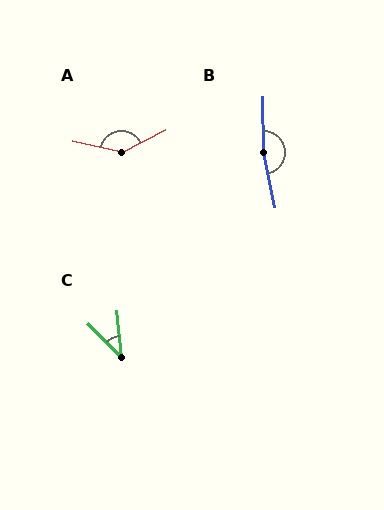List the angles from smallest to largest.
C (38°), A (140°), B (169°).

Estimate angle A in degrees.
Approximately 140 degrees.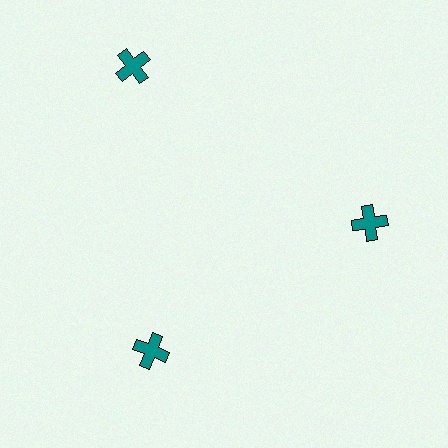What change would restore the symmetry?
The symmetry would be restored by moving it inward, back onto the ring so that all 3 crosses sit at equal angles and equal distance from the center.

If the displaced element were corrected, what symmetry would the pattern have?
It would have 3-fold rotational symmetry — the pattern would map onto itself every 120 degrees.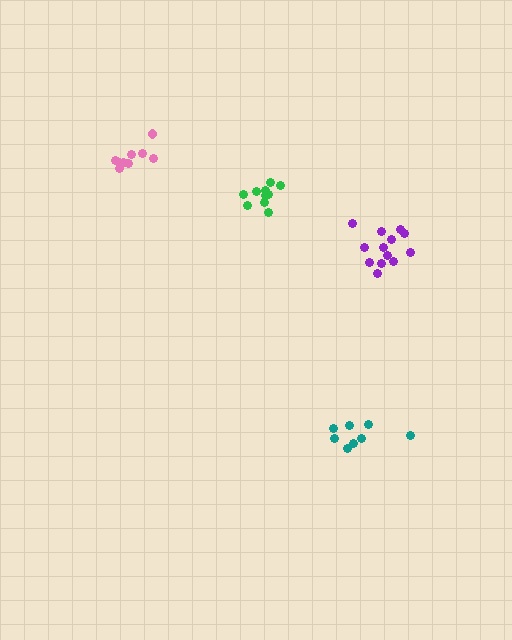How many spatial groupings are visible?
There are 4 spatial groupings.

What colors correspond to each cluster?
The clusters are colored: pink, teal, green, purple.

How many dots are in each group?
Group 1: 9 dots, Group 2: 8 dots, Group 3: 10 dots, Group 4: 14 dots (41 total).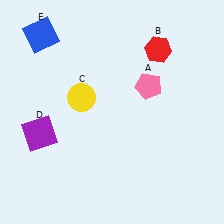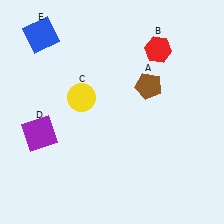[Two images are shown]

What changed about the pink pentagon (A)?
In Image 1, A is pink. In Image 2, it changed to brown.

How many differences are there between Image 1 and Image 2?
There is 1 difference between the two images.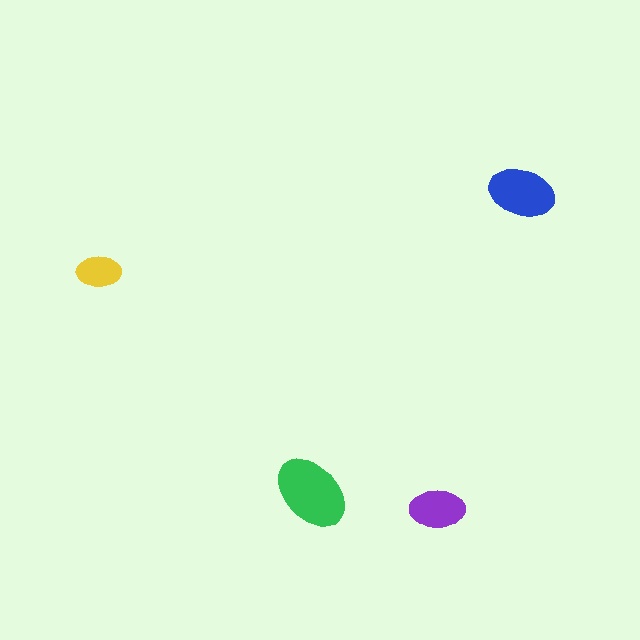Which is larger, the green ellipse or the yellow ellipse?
The green one.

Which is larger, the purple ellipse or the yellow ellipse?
The purple one.